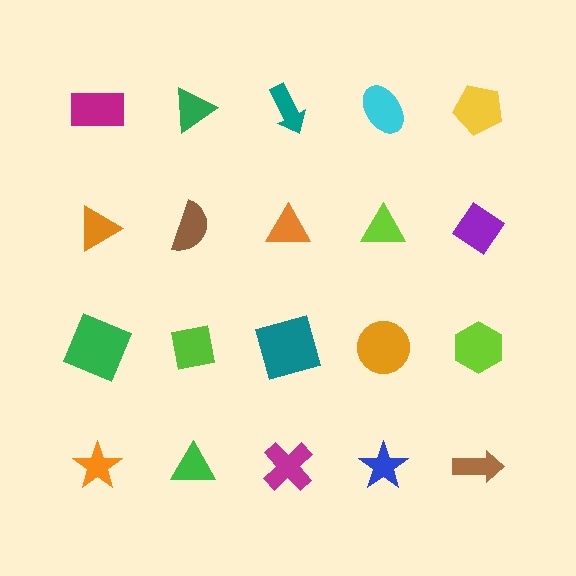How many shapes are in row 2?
5 shapes.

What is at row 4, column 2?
A green triangle.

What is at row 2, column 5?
A purple diamond.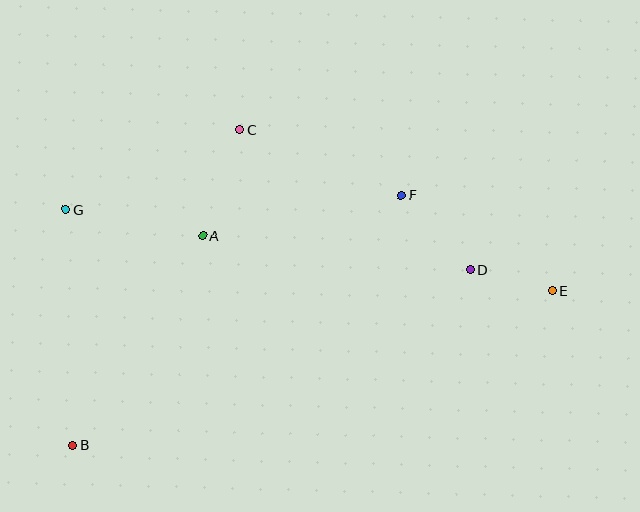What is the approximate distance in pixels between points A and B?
The distance between A and B is approximately 246 pixels.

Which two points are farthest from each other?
Points B and E are farthest from each other.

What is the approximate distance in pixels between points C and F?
The distance between C and F is approximately 174 pixels.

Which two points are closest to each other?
Points D and E are closest to each other.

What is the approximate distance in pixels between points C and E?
The distance between C and E is approximately 352 pixels.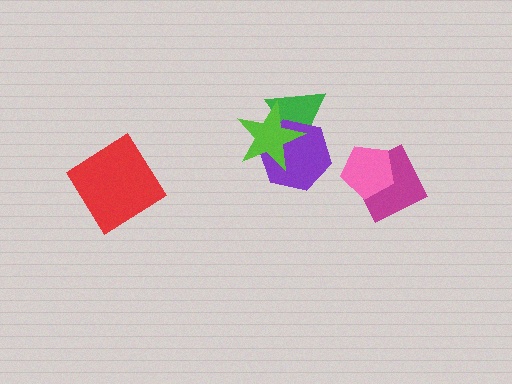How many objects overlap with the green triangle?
2 objects overlap with the green triangle.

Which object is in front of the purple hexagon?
The lime star is in front of the purple hexagon.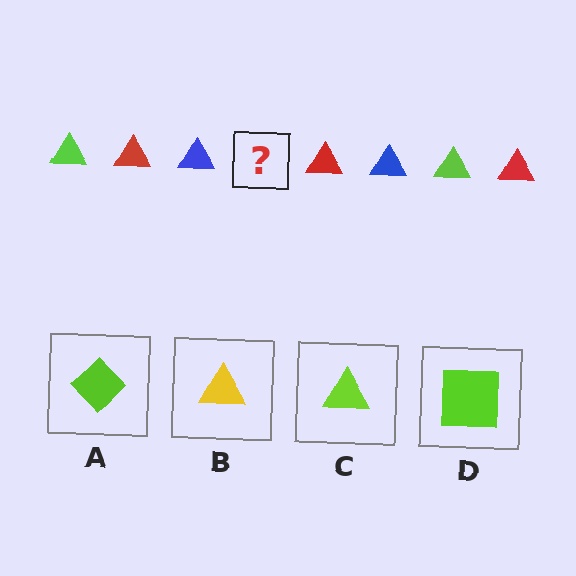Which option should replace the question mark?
Option C.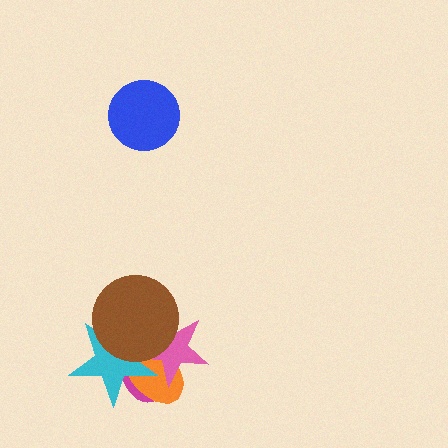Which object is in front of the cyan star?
The brown circle is in front of the cyan star.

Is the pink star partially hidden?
Yes, it is partially covered by another shape.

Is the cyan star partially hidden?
Yes, it is partially covered by another shape.